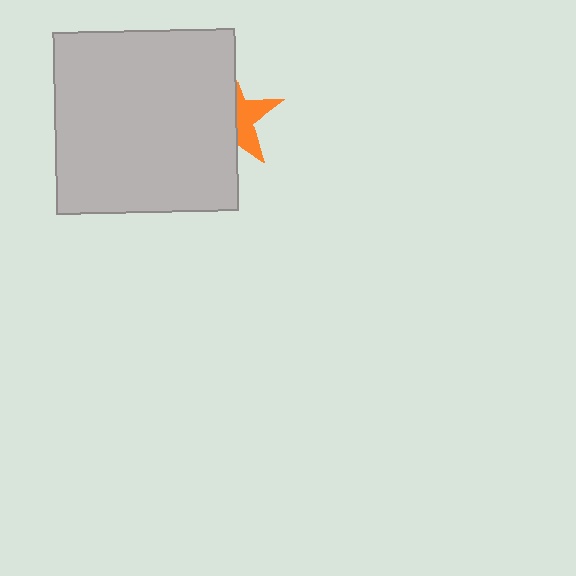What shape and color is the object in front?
The object in front is a light gray square.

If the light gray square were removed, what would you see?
You would see the complete orange star.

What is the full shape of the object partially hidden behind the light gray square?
The partially hidden object is an orange star.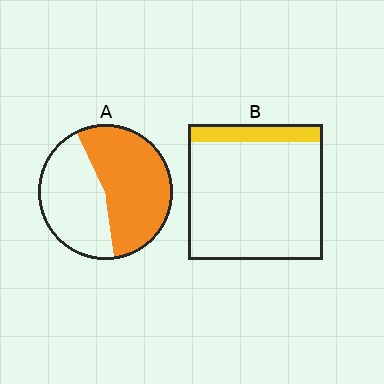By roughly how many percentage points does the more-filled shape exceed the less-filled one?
By roughly 40 percentage points (A over B).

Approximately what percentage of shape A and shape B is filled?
A is approximately 55% and B is approximately 15%.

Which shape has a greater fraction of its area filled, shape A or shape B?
Shape A.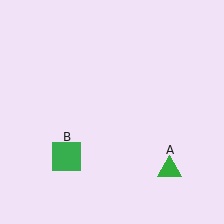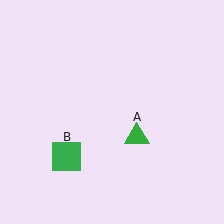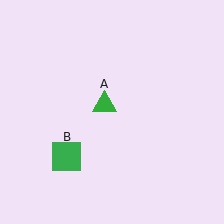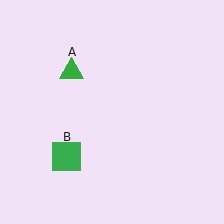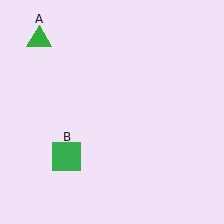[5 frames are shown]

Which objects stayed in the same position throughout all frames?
Green square (object B) remained stationary.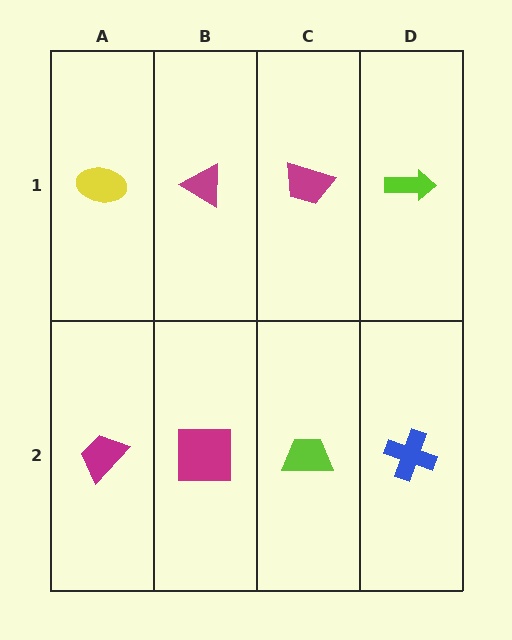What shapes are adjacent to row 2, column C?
A magenta trapezoid (row 1, column C), a magenta square (row 2, column B), a blue cross (row 2, column D).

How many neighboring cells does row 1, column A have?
2.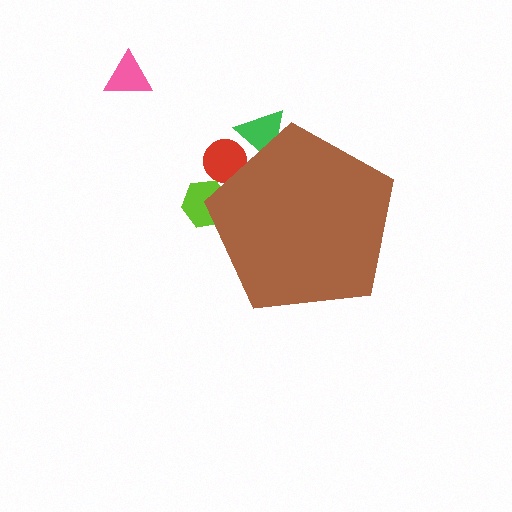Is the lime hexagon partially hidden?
Yes, the lime hexagon is partially hidden behind the brown pentagon.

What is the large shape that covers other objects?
A brown pentagon.